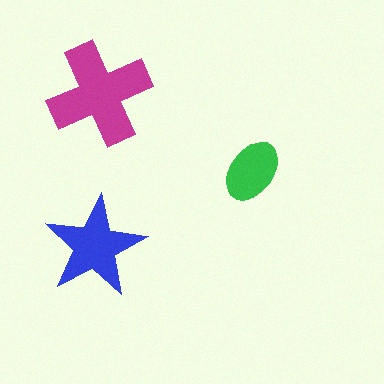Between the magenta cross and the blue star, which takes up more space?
The magenta cross.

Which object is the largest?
The magenta cross.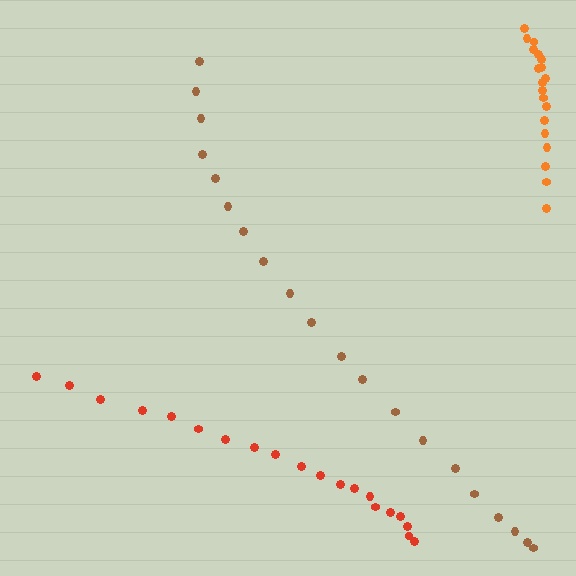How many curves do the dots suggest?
There are 3 distinct paths.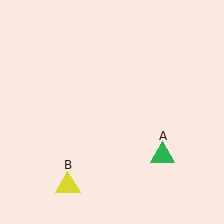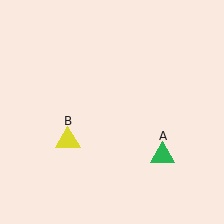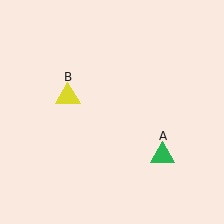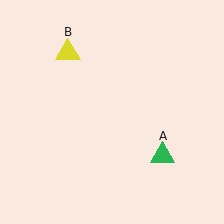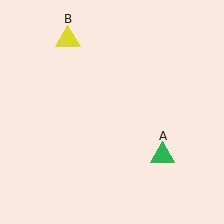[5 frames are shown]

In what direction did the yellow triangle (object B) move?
The yellow triangle (object B) moved up.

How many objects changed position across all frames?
1 object changed position: yellow triangle (object B).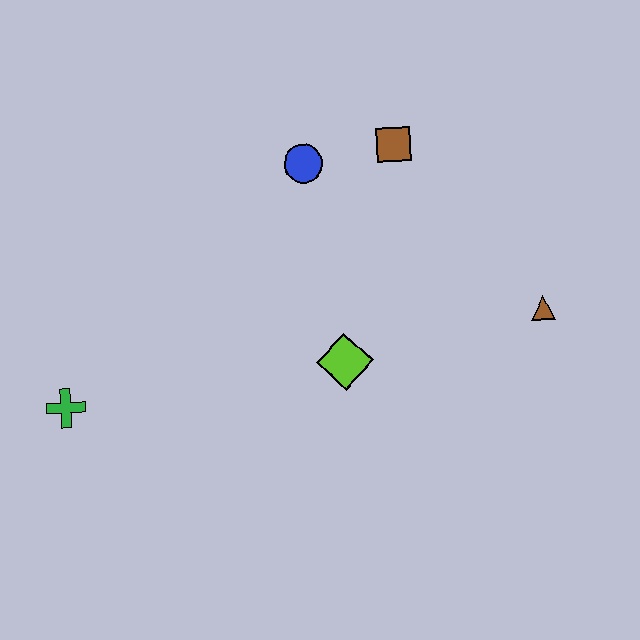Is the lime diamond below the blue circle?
Yes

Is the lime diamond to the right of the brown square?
No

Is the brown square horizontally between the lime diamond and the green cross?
No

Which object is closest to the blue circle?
The brown square is closest to the blue circle.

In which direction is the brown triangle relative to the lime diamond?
The brown triangle is to the right of the lime diamond.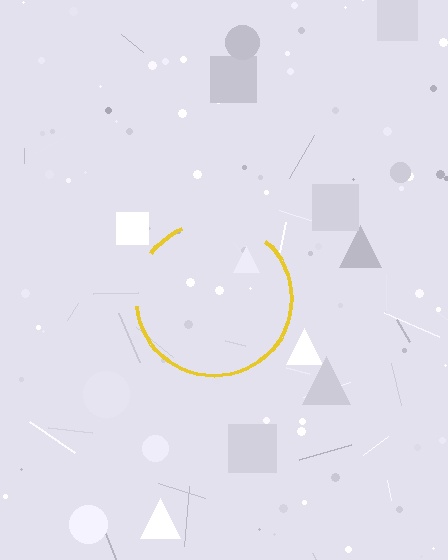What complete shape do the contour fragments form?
The contour fragments form a circle.